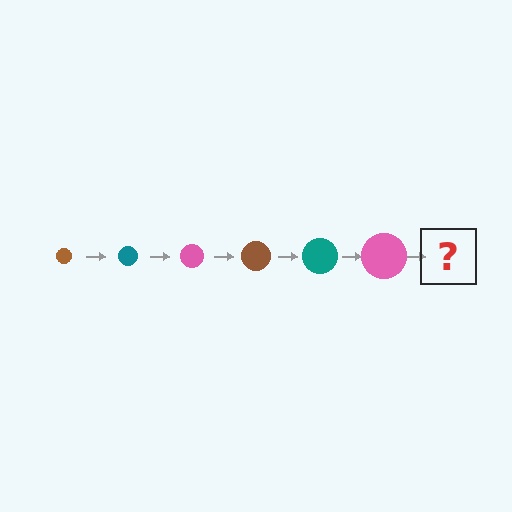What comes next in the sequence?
The next element should be a brown circle, larger than the previous one.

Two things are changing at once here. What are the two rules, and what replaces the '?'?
The two rules are that the circle grows larger each step and the color cycles through brown, teal, and pink. The '?' should be a brown circle, larger than the previous one.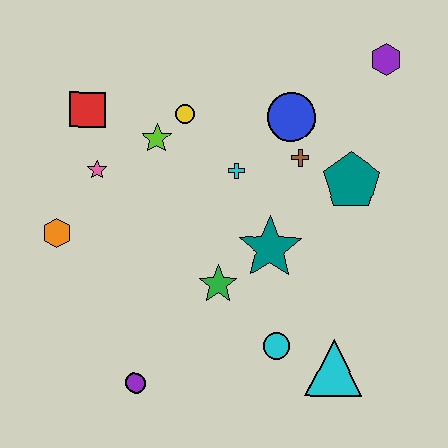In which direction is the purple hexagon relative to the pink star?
The purple hexagon is to the right of the pink star.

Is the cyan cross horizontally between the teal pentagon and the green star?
Yes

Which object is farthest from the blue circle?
The purple circle is farthest from the blue circle.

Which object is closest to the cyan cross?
The brown cross is closest to the cyan cross.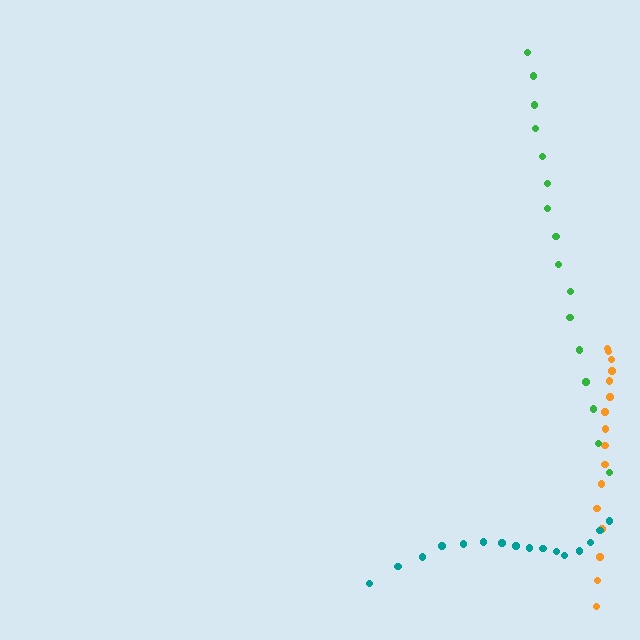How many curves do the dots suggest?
There are 3 distinct paths.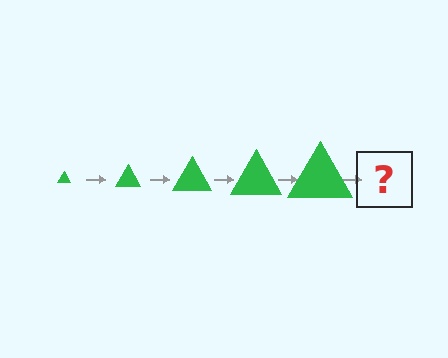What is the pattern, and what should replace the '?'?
The pattern is that the triangle gets progressively larger each step. The '?' should be a green triangle, larger than the previous one.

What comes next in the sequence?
The next element should be a green triangle, larger than the previous one.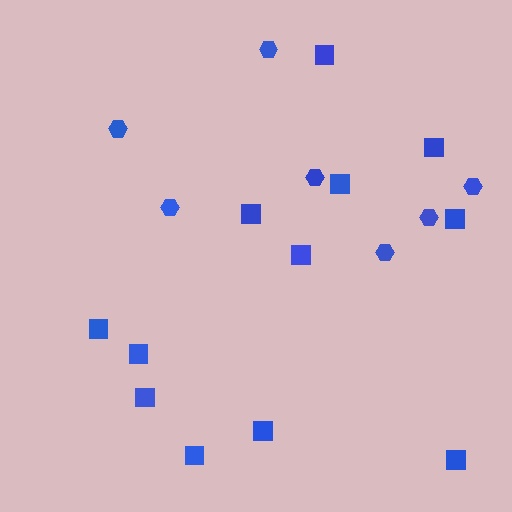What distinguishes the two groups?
There are 2 groups: one group of squares (12) and one group of hexagons (7).